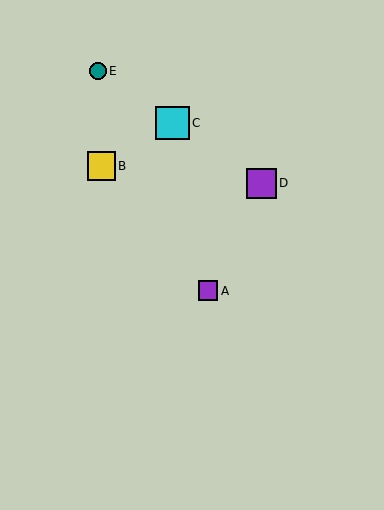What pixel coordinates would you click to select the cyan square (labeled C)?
Click at (172, 123) to select the cyan square C.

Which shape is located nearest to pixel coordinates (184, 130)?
The cyan square (labeled C) at (172, 123) is nearest to that location.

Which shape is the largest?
The cyan square (labeled C) is the largest.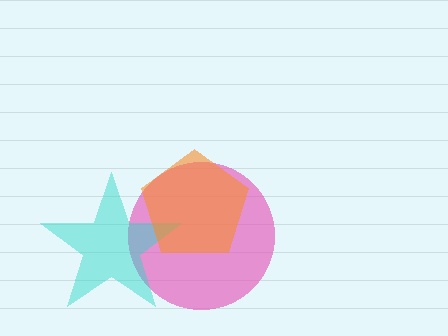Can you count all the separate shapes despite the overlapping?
Yes, there are 3 separate shapes.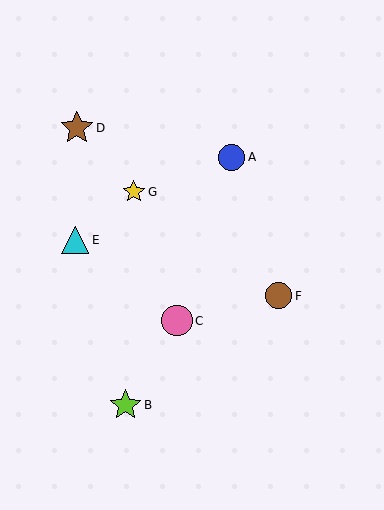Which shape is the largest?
The brown star (labeled D) is the largest.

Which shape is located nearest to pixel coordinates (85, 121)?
The brown star (labeled D) at (77, 128) is nearest to that location.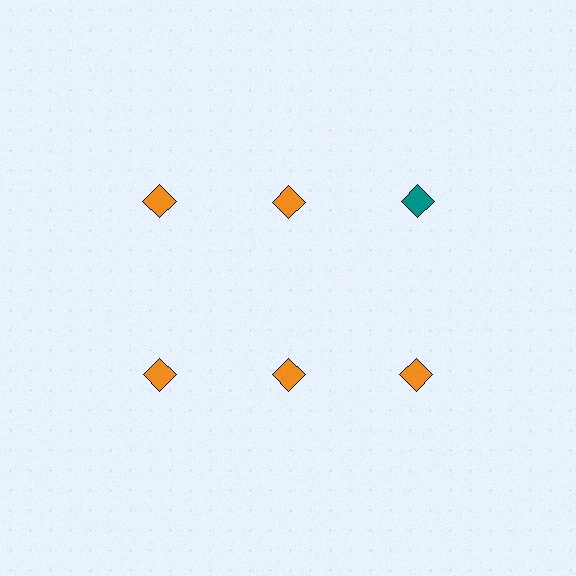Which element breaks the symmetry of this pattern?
The teal diamond in the top row, center column breaks the symmetry. All other shapes are orange diamonds.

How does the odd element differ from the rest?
It has a different color: teal instead of orange.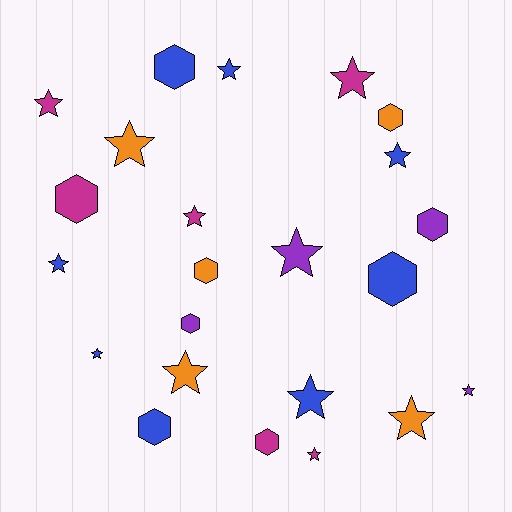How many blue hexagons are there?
There are 3 blue hexagons.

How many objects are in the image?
There are 23 objects.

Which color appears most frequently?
Blue, with 8 objects.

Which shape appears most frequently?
Star, with 14 objects.